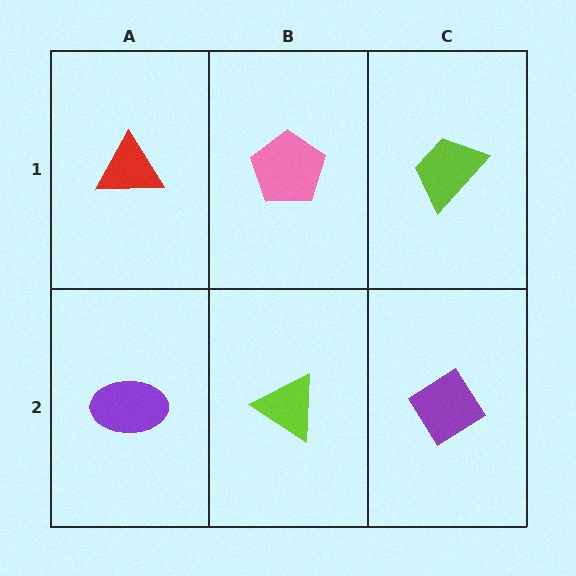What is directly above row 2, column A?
A red triangle.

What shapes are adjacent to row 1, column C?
A purple diamond (row 2, column C), a pink pentagon (row 1, column B).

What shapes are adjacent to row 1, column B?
A lime triangle (row 2, column B), a red triangle (row 1, column A), a lime trapezoid (row 1, column C).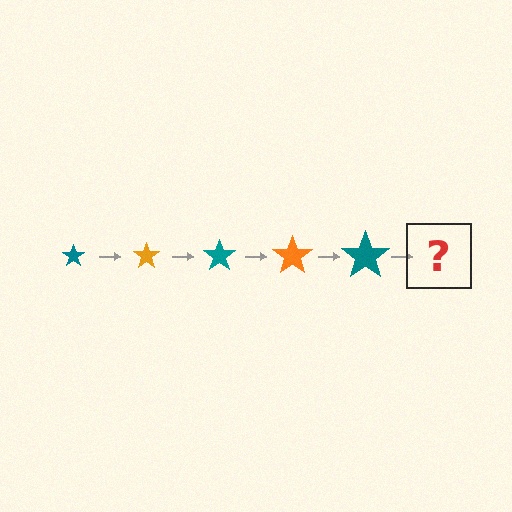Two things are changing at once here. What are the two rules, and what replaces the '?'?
The two rules are that the star grows larger each step and the color cycles through teal and orange. The '?' should be an orange star, larger than the previous one.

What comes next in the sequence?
The next element should be an orange star, larger than the previous one.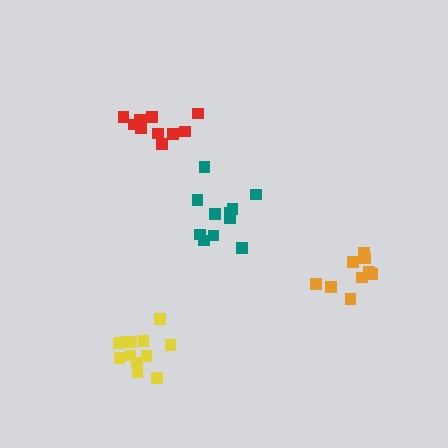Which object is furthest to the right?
The orange cluster is rightmost.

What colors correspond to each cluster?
The clusters are colored: teal, red, orange, yellow.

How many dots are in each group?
Group 1: 11 dots, Group 2: 10 dots, Group 3: 9 dots, Group 4: 13 dots (43 total).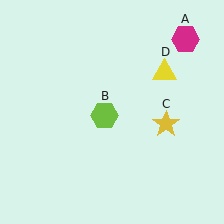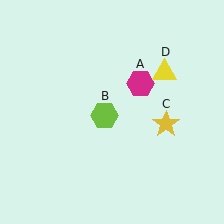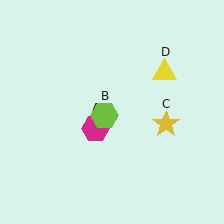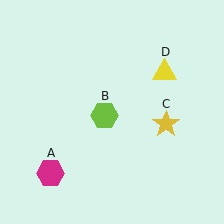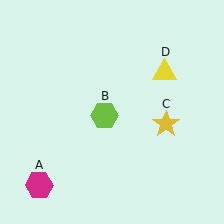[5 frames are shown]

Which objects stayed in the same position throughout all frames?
Lime hexagon (object B) and yellow star (object C) and yellow triangle (object D) remained stationary.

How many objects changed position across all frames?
1 object changed position: magenta hexagon (object A).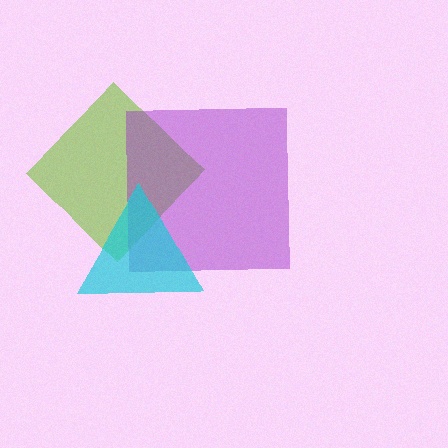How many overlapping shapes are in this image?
There are 3 overlapping shapes in the image.